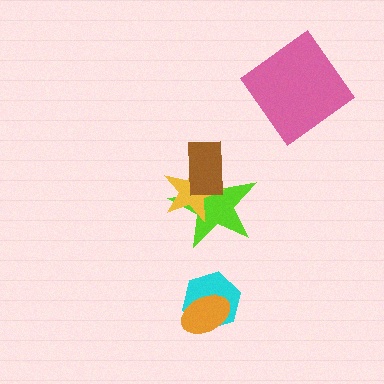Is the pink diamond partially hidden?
No, no other shape covers it.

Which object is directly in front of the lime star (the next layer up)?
The yellow star is directly in front of the lime star.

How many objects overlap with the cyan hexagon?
1 object overlaps with the cyan hexagon.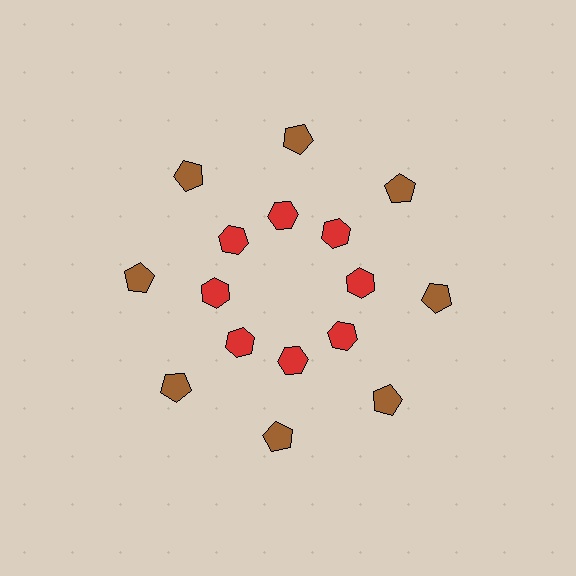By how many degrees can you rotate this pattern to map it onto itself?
The pattern maps onto itself every 45 degrees of rotation.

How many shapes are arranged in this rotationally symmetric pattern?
There are 16 shapes, arranged in 8 groups of 2.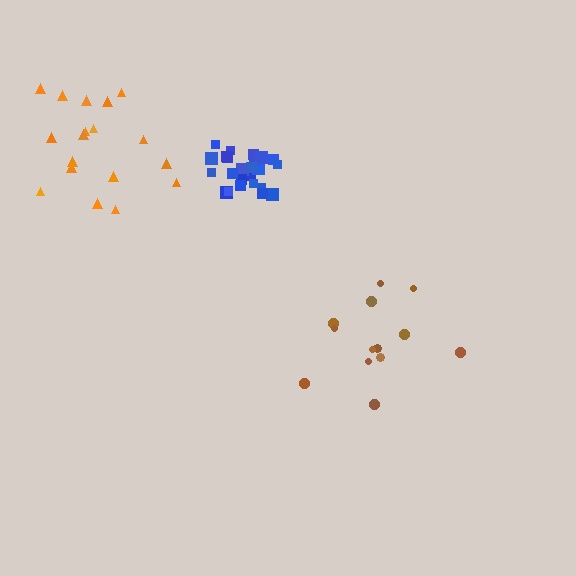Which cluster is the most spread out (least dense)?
Orange.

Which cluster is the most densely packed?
Blue.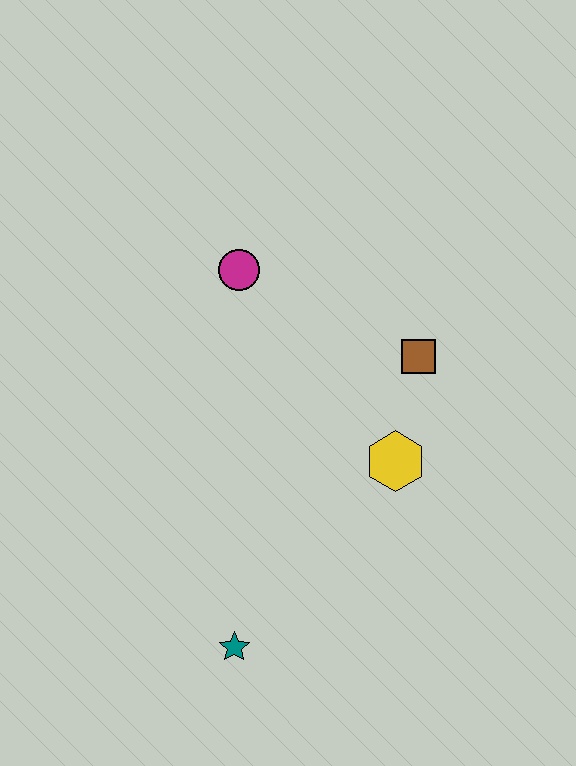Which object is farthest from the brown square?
The teal star is farthest from the brown square.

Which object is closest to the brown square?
The yellow hexagon is closest to the brown square.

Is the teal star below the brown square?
Yes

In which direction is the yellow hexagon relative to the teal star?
The yellow hexagon is above the teal star.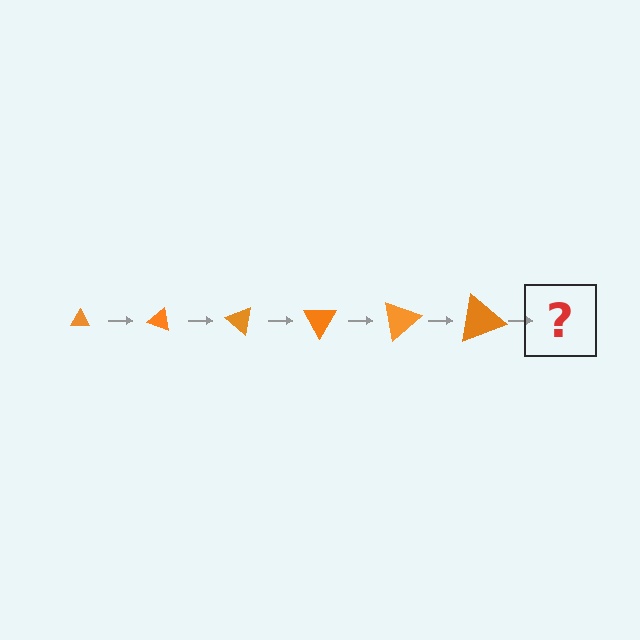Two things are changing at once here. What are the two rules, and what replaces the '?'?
The two rules are that the triangle grows larger each step and it rotates 20 degrees each step. The '?' should be a triangle, larger than the previous one and rotated 120 degrees from the start.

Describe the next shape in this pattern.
It should be a triangle, larger than the previous one and rotated 120 degrees from the start.